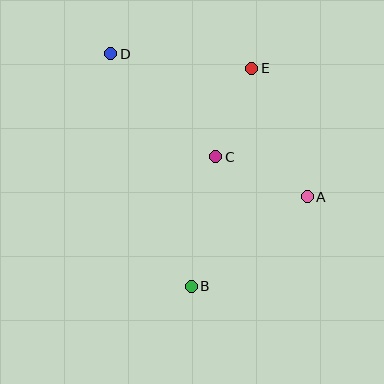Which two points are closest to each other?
Points C and E are closest to each other.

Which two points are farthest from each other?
Points B and D are farthest from each other.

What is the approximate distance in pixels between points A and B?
The distance between A and B is approximately 146 pixels.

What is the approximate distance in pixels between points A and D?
The distance between A and D is approximately 243 pixels.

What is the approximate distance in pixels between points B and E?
The distance between B and E is approximately 226 pixels.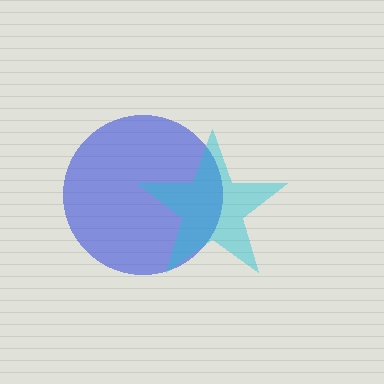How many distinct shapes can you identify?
There are 2 distinct shapes: a blue circle, a cyan star.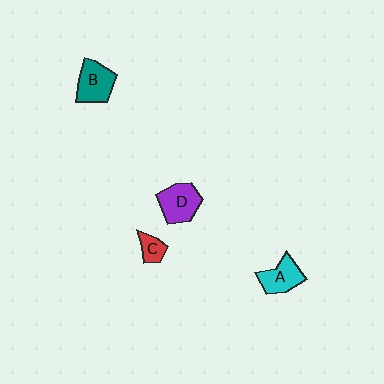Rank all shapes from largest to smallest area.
From largest to smallest: D (purple), B (teal), A (cyan), C (red).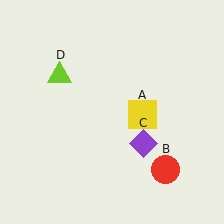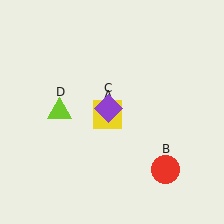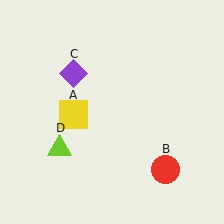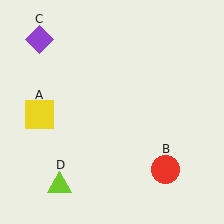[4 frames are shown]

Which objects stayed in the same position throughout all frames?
Red circle (object B) remained stationary.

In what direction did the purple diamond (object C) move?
The purple diamond (object C) moved up and to the left.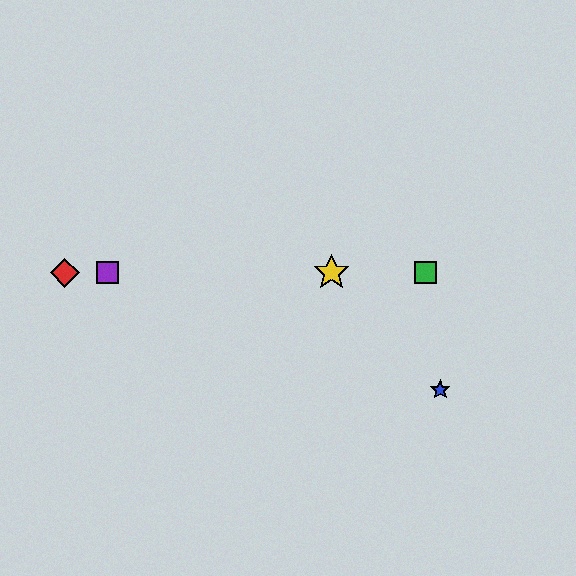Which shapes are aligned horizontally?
The red diamond, the green square, the yellow star, the purple square are aligned horizontally.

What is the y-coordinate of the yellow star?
The yellow star is at y≈273.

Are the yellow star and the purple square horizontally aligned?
Yes, both are at y≈273.